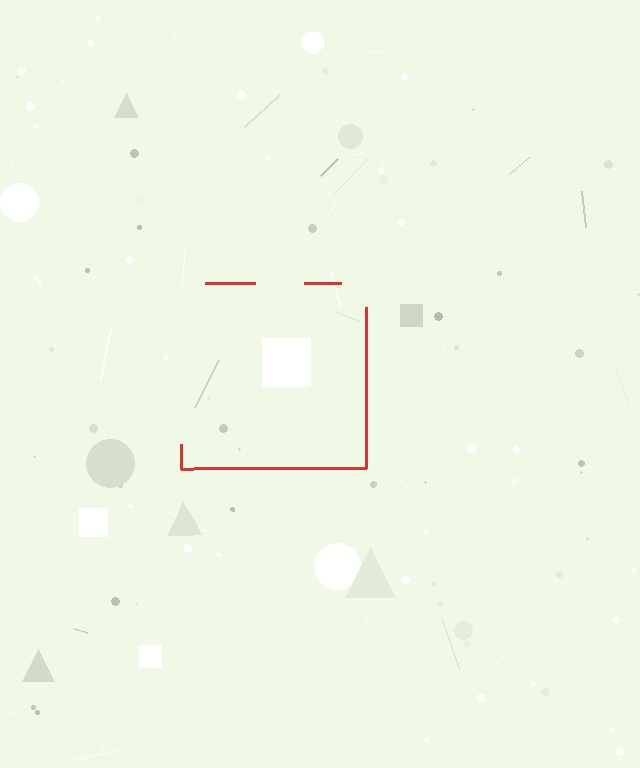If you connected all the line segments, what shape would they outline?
They would outline a square.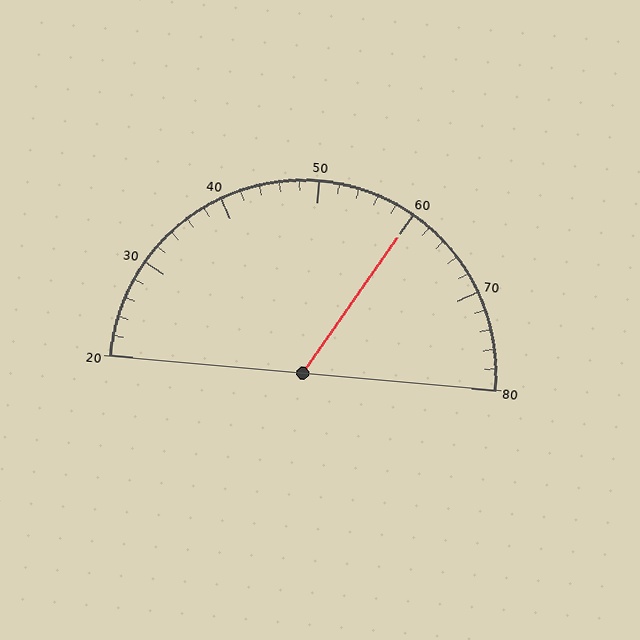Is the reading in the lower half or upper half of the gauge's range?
The reading is in the upper half of the range (20 to 80).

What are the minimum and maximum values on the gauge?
The gauge ranges from 20 to 80.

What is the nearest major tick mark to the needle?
The nearest major tick mark is 60.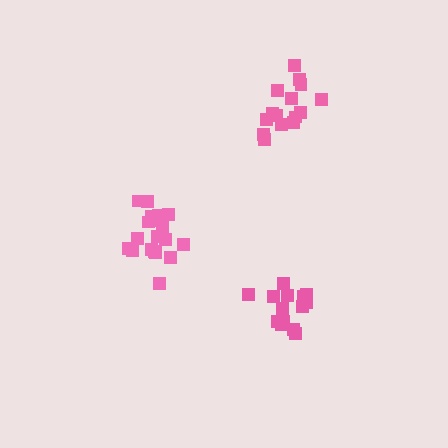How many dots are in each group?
Group 1: 15 dots, Group 2: 19 dots, Group 3: 15 dots (49 total).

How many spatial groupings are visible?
There are 3 spatial groupings.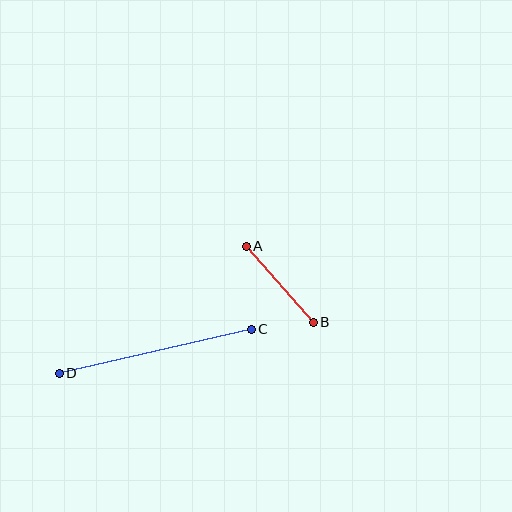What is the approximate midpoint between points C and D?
The midpoint is at approximately (155, 351) pixels.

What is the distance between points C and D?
The distance is approximately 197 pixels.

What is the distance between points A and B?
The distance is approximately 101 pixels.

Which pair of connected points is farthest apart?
Points C and D are farthest apart.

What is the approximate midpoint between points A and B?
The midpoint is at approximately (280, 284) pixels.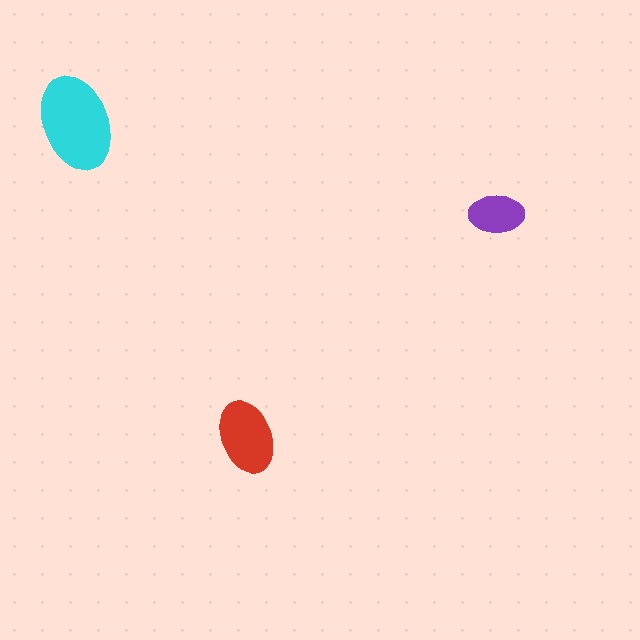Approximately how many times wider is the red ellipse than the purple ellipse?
About 1.5 times wider.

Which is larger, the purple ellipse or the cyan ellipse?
The cyan one.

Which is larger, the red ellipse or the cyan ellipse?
The cyan one.